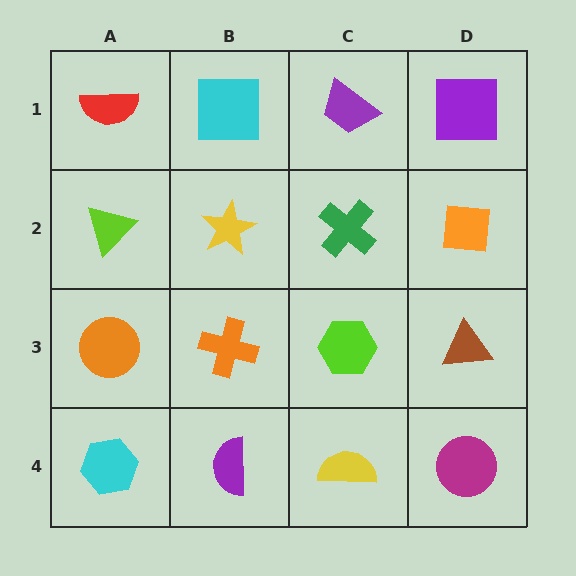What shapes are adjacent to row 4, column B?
An orange cross (row 3, column B), a cyan hexagon (row 4, column A), a yellow semicircle (row 4, column C).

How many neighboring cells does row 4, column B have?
3.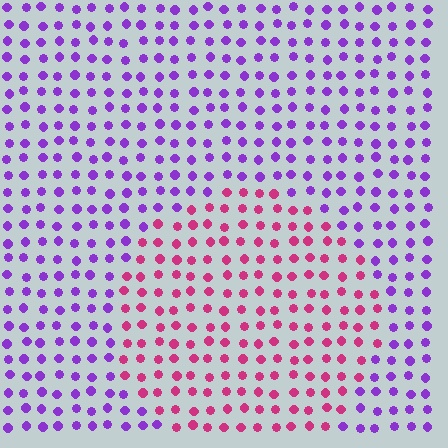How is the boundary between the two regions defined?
The boundary is defined purely by a slight shift in hue (about 56 degrees). Spacing, size, and orientation are identical on both sides.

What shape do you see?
I see a circle.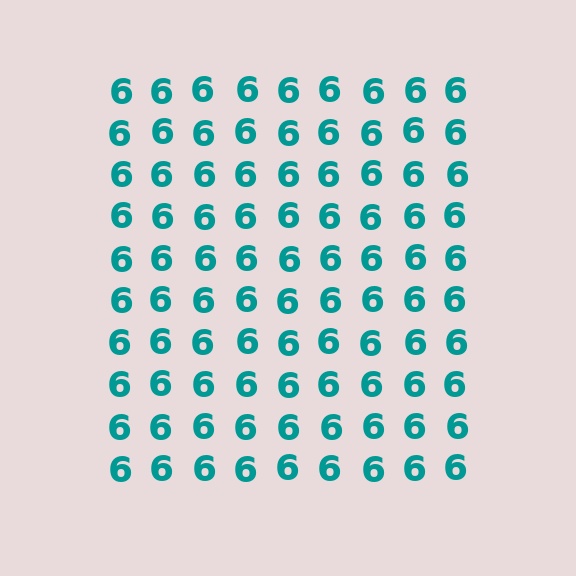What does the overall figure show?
The overall figure shows a square.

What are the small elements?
The small elements are digit 6's.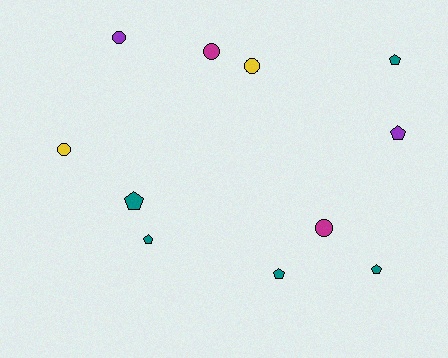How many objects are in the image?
There are 11 objects.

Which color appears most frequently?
Teal, with 5 objects.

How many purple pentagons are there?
There is 1 purple pentagon.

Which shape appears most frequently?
Pentagon, with 6 objects.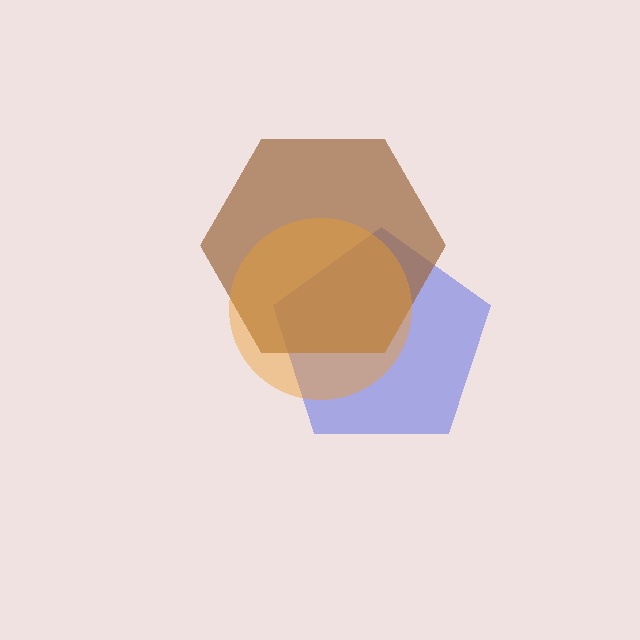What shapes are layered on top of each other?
The layered shapes are: a blue pentagon, a brown hexagon, an orange circle.